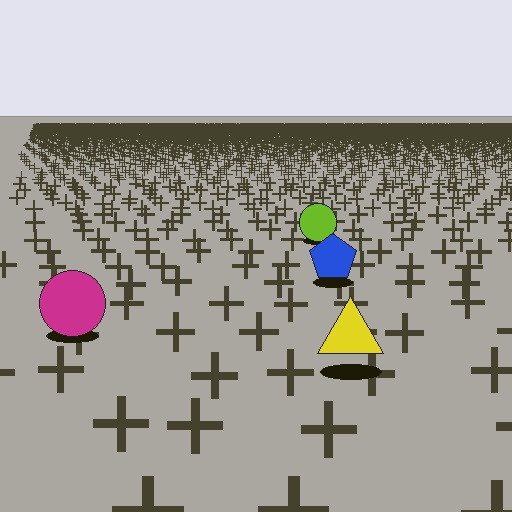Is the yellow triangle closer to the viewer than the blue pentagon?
Yes. The yellow triangle is closer — you can tell from the texture gradient: the ground texture is coarser near it.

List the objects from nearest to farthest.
From nearest to farthest: the yellow triangle, the magenta circle, the blue pentagon, the lime circle.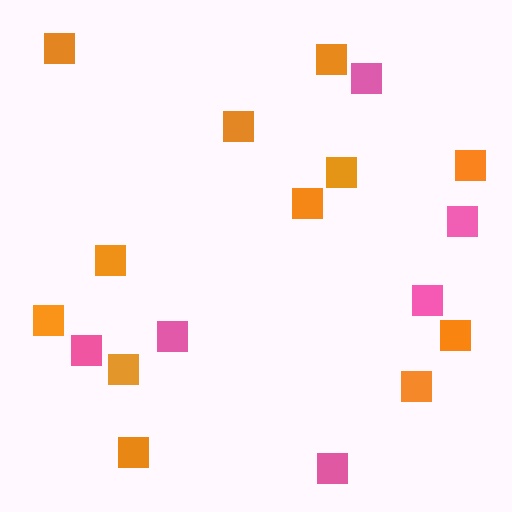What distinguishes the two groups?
There are 2 groups: one group of orange squares (12) and one group of pink squares (6).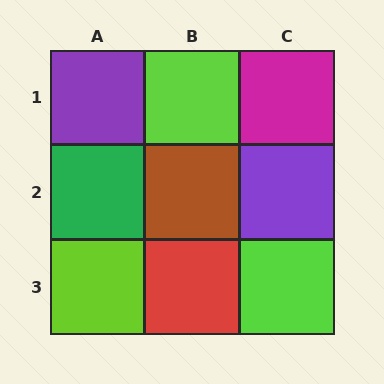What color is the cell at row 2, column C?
Purple.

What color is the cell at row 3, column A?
Lime.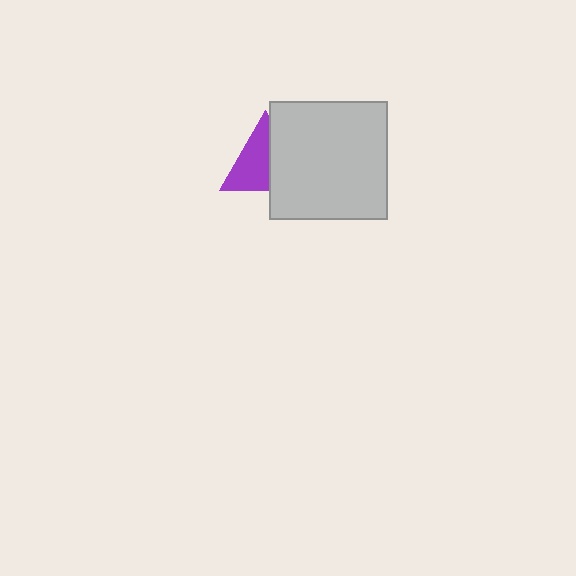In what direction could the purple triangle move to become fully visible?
The purple triangle could move left. That would shift it out from behind the light gray square entirely.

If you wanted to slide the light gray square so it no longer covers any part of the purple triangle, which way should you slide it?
Slide it right — that is the most direct way to separate the two shapes.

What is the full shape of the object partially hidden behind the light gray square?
The partially hidden object is a purple triangle.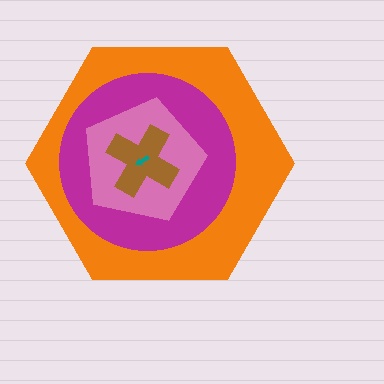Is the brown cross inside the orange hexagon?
Yes.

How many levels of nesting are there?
5.